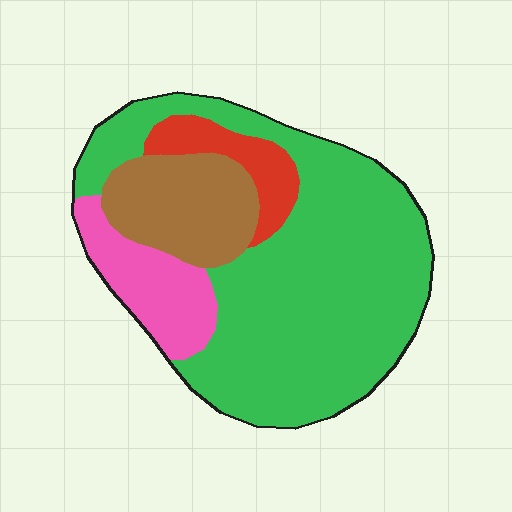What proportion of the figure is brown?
Brown takes up about one sixth (1/6) of the figure.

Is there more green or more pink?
Green.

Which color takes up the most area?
Green, at roughly 65%.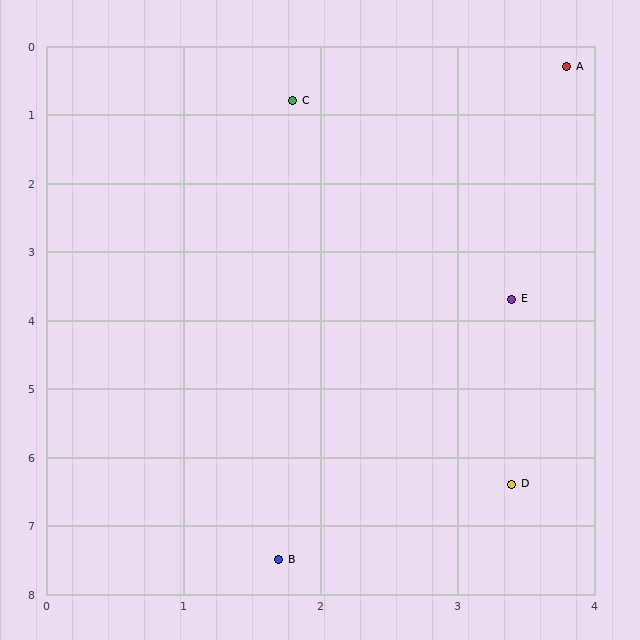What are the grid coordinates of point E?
Point E is at approximately (3.4, 3.7).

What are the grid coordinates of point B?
Point B is at approximately (1.7, 7.5).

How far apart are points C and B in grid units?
Points C and B are about 6.7 grid units apart.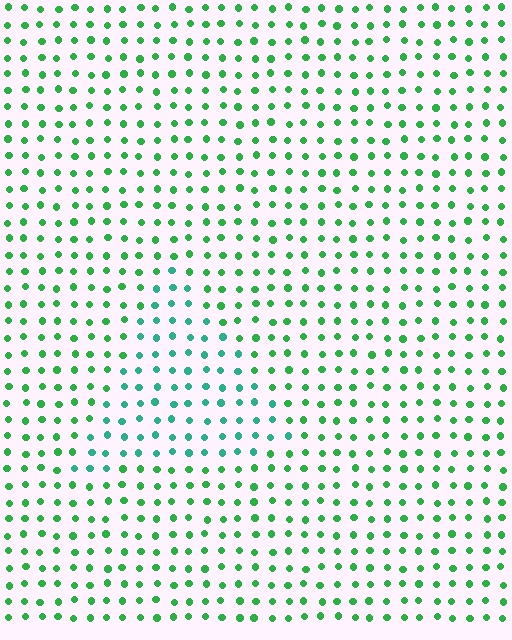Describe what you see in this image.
The image is filled with small green elements in a uniform arrangement. A triangle-shaped region is visible where the elements are tinted to a slightly different hue, forming a subtle color boundary.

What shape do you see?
I see a triangle.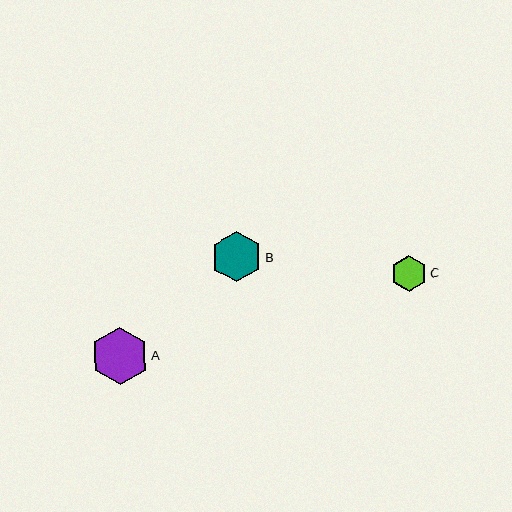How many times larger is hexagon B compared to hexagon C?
Hexagon B is approximately 1.4 times the size of hexagon C.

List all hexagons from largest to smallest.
From largest to smallest: A, B, C.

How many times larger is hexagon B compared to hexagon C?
Hexagon B is approximately 1.4 times the size of hexagon C.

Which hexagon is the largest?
Hexagon A is the largest with a size of approximately 58 pixels.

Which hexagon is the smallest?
Hexagon C is the smallest with a size of approximately 36 pixels.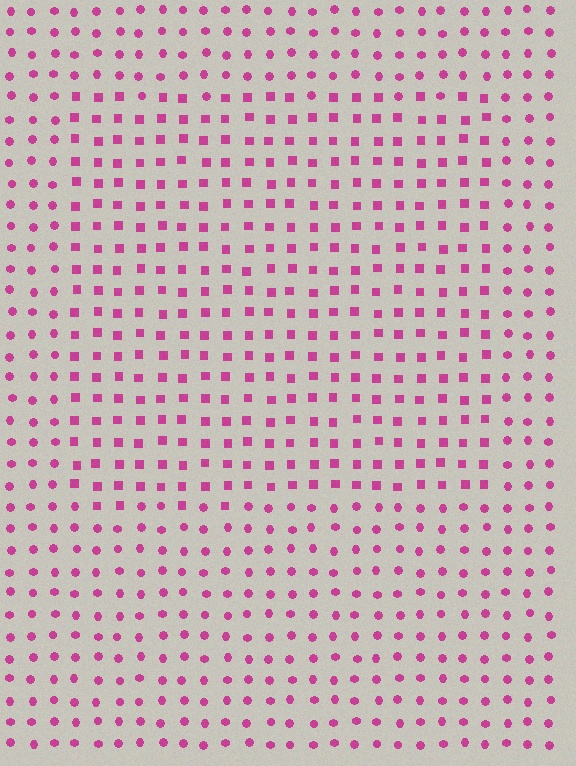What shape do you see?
I see a rectangle.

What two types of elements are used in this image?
The image uses squares inside the rectangle region and circles outside it.